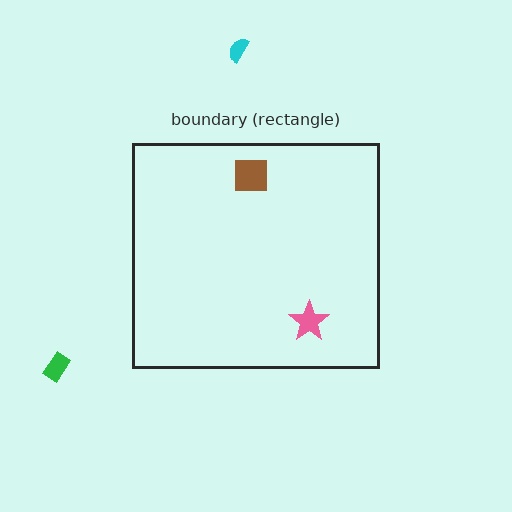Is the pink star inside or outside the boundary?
Inside.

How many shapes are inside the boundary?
2 inside, 2 outside.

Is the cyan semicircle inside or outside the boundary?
Outside.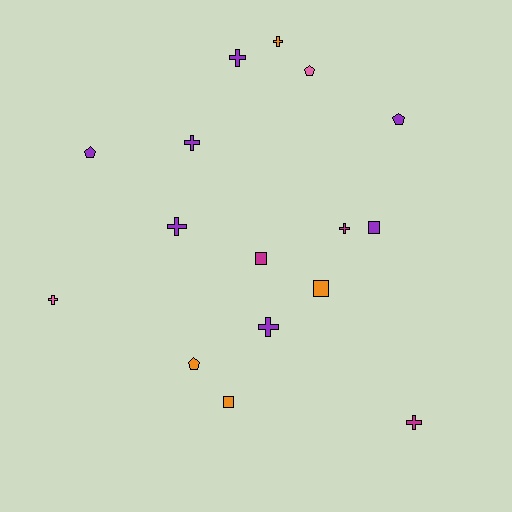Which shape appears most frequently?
Cross, with 8 objects.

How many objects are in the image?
There are 16 objects.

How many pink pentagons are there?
There is 1 pink pentagon.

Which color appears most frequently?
Purple, with 7 objects.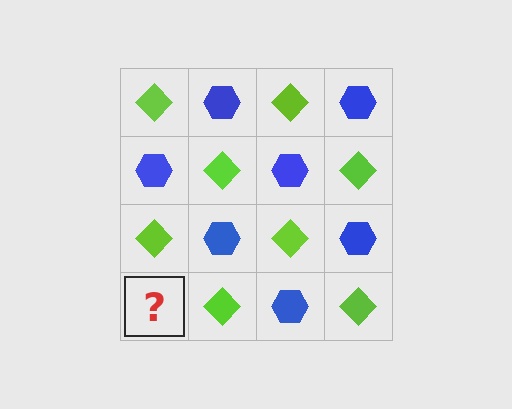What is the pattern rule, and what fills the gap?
The rule is that it alternates lime diamond and blue hexagon in a checkerboard pattern. The gap should be filled with a blue hexagon.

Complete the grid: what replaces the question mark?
The question mark should be replaced with a blue hexagon.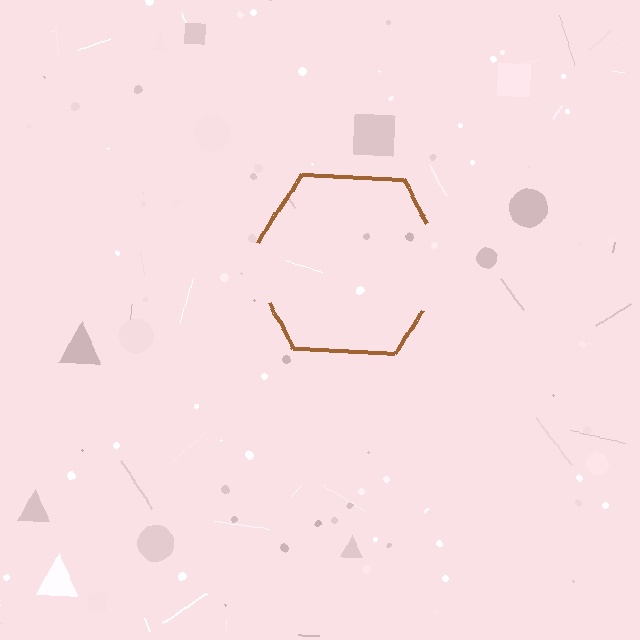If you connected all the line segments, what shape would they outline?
They would outline a hexagon.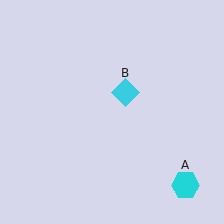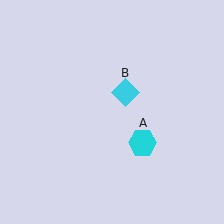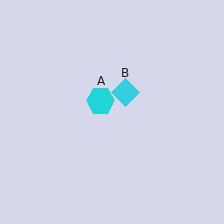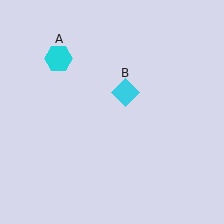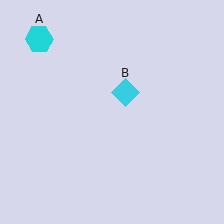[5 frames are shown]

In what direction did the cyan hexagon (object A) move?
The cyan hexagon (object A) moved up and to the left.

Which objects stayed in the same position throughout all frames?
Cyan diamond (object B) remained stationary.